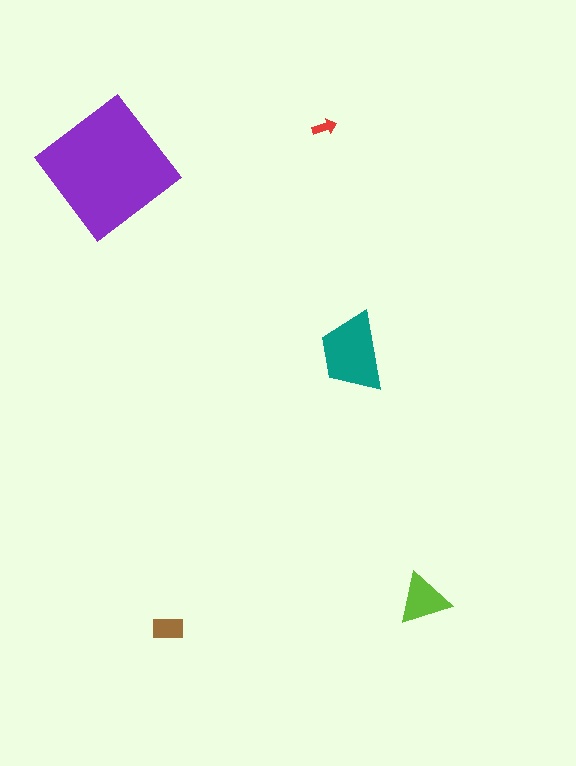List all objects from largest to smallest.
The purple diamond, the teal trapezoid, the lime triangle, the brown rectangle, the red arrow.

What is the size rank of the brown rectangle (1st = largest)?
4th.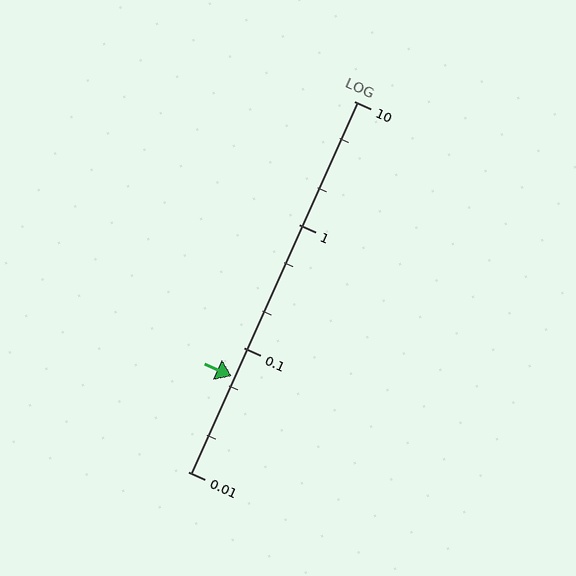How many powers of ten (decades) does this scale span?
The scale spans 3 decades, from 0.01 to 10.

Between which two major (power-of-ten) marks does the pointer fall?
The pointer is between 0.01 and 0.1.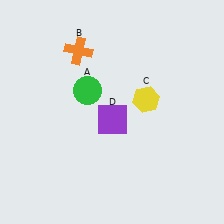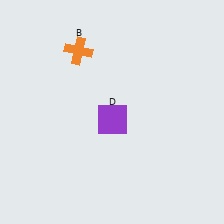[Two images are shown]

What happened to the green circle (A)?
The green circle (A) was removed in Image 2. It was in the top-left area of Image 1.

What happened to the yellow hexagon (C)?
The yellow hexagon (C) was removed in Image 2. It was in the top-right area of Image 1.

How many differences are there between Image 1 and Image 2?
There are 2 differences between the two images.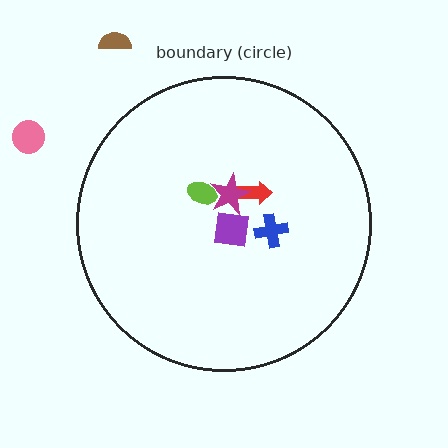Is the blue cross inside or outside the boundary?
Inside.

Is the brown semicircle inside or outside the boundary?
Outside.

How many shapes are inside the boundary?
5 inside, 2 outside.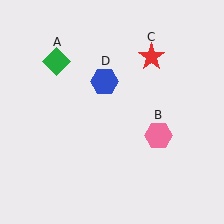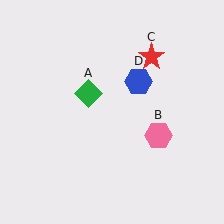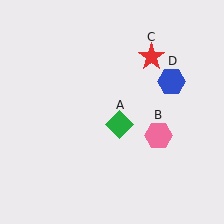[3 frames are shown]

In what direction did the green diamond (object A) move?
The green diamond (object A) moved down and to the right.